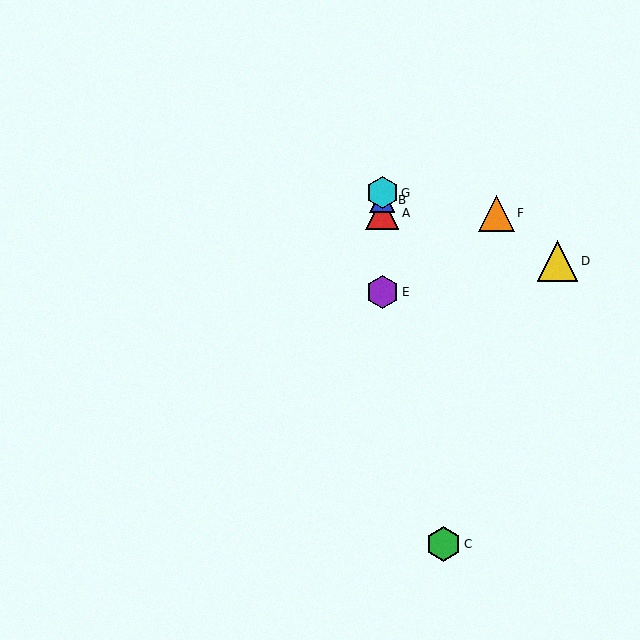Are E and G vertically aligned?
Yes, both are at x≈382.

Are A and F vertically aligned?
No, A is at x≈382 and F is at x≈497.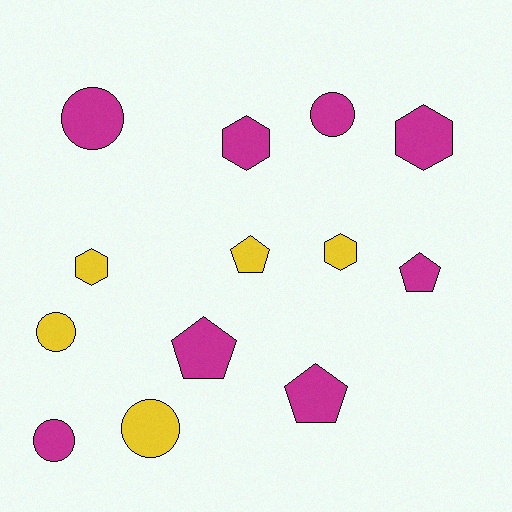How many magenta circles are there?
There are 3 magenta circles.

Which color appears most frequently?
Magenta, with 8 objects.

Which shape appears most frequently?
Circle, with 5 objects.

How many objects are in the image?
There are 13 objects.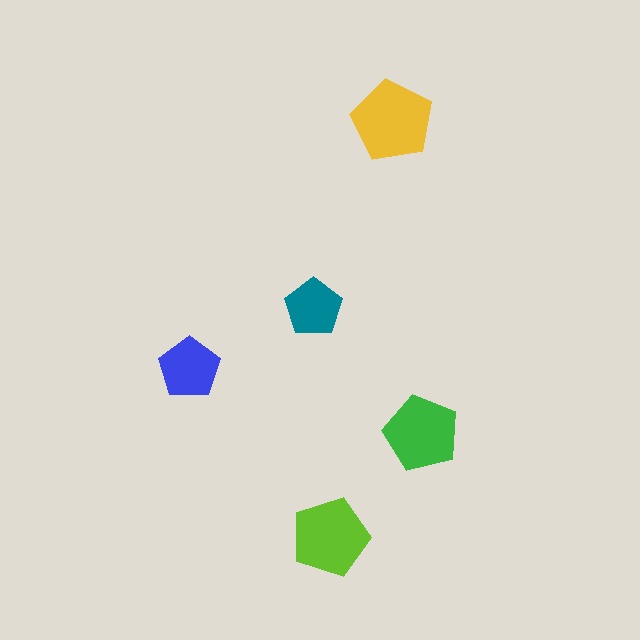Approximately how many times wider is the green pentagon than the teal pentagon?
About 1.5 times wider.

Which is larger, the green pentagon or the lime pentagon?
The lime one.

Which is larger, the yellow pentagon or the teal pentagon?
The yellow one.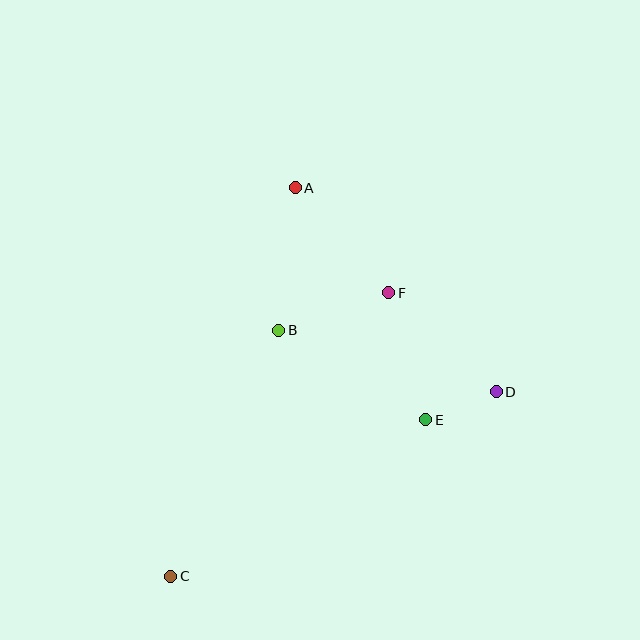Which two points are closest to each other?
Points D and E are closest to each other.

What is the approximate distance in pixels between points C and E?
The distance between C and E is approximately 299 pixels.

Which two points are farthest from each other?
Points A and C are farthest from each other.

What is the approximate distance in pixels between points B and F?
The distance between B and F is approximately 116 pixels.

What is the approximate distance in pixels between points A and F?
The distance between A and F is approximately 140 pixels.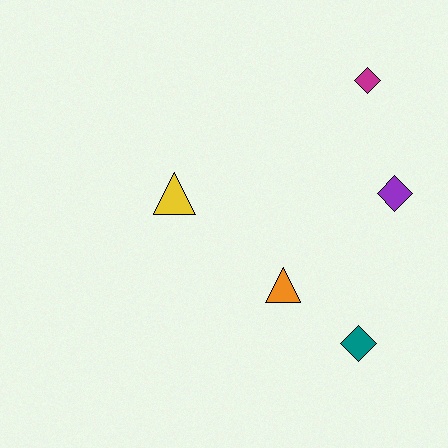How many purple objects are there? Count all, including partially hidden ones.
There is 1 purple object.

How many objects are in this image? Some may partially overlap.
There are 5 objects.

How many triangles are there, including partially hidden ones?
There are 2 triangles.